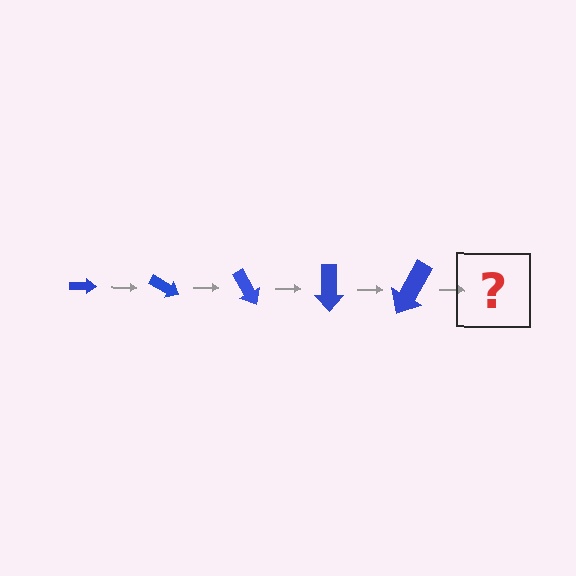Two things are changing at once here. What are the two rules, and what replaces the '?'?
The two rules are that the arrow grows larger each step and it rotates 30 degrees each step. The '?' should be an arrow, larger than the previous one and rotated 150 degrees from the start.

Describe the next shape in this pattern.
It should be an arrow, larger than the previous one and rotated 150 degrees from the start.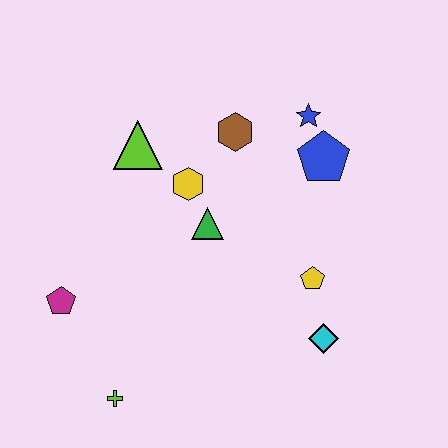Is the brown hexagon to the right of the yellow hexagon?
Yes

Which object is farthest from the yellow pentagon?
The magenta pentagon is farthest from the yellow pentagon.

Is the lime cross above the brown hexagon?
No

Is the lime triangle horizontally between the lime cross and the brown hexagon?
Yes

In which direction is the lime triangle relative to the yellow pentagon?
The lime triangle is to the left of the yellow pentagon.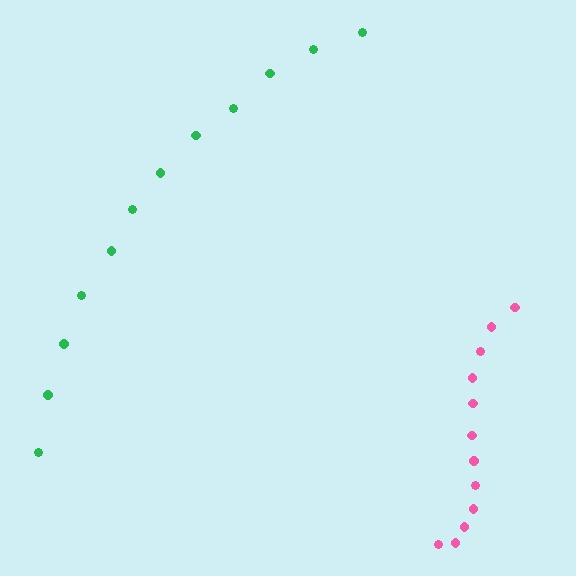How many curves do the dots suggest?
There are 2 distinct paths.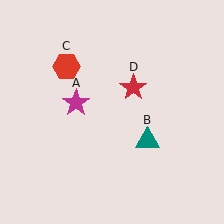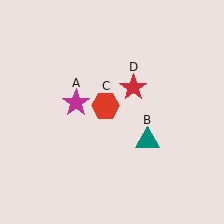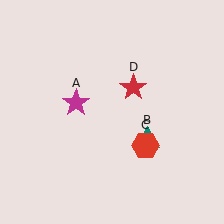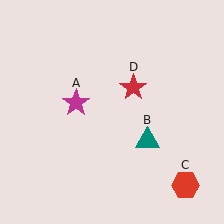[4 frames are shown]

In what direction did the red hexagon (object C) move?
The red hexagon (object C) moved down and to the right.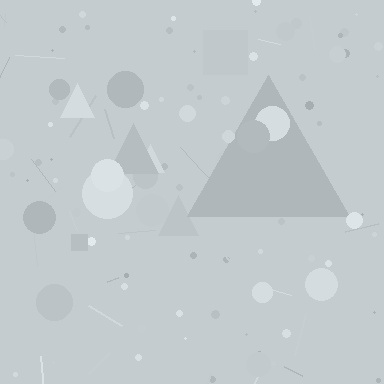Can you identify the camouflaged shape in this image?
The camouflaged shape is a triangle.